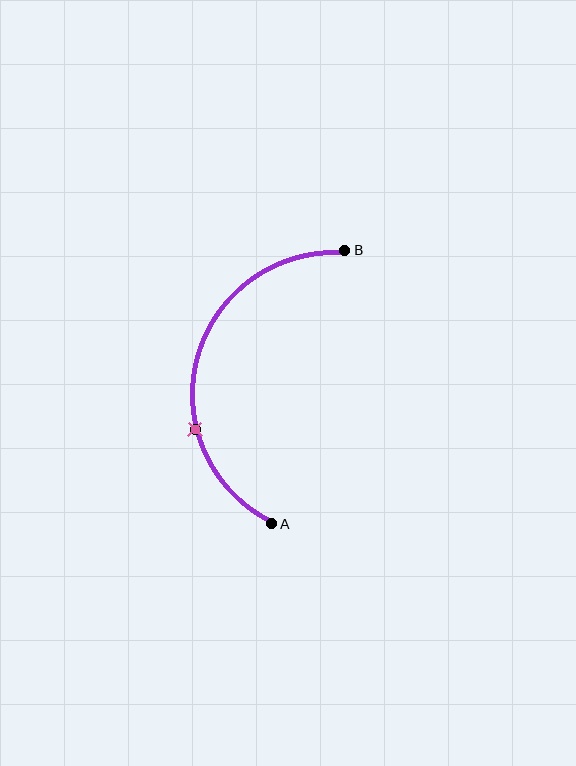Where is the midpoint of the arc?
The arc midpoint is the point on the curve farthest from the straight line joining A and B. It sits to the left of that line.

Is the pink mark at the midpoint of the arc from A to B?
No. The pink mark lies on the arc but is closer to endpoint A. The arc midpoint would be at the point on the curve equidistant along the arc from both A and B.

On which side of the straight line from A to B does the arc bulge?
The arc bulges to the left of the straight line connecting A and B.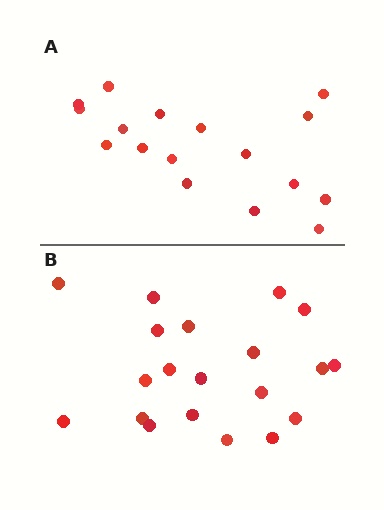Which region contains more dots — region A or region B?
Region B (the bottom region) has more dots.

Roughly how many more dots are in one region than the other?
Region B has just a few more — roughly 2 or 3 more dots than region A.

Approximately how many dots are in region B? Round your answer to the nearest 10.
About 20 dots.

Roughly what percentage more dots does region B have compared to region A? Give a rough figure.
About 20% more.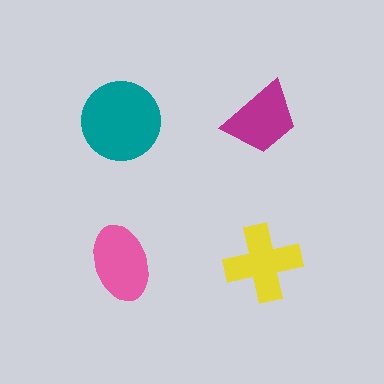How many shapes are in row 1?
2 shapes.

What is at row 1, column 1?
A teal circle.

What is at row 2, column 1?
A pink ellipse.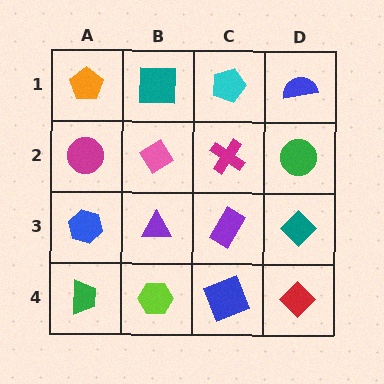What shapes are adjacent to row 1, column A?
A magenta circle (row 2, column A), a teal square (row 1, column B).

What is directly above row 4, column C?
A purple rectangle.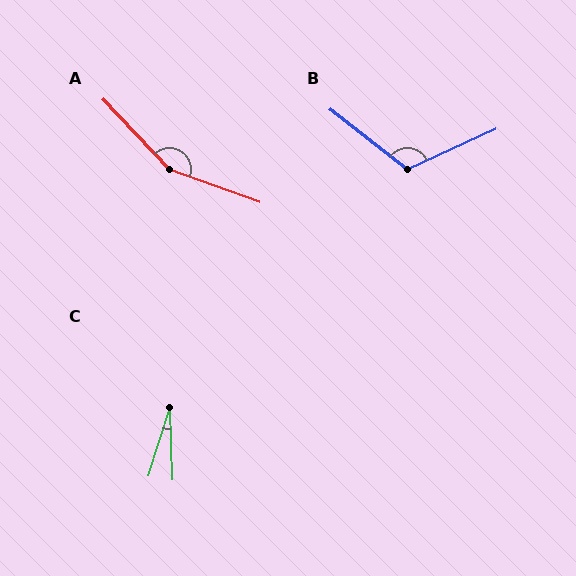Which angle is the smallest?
C, at approximately 20 degrees.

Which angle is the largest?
A, at approximately 153 degrees.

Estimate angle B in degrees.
Approximately 117 degrees.